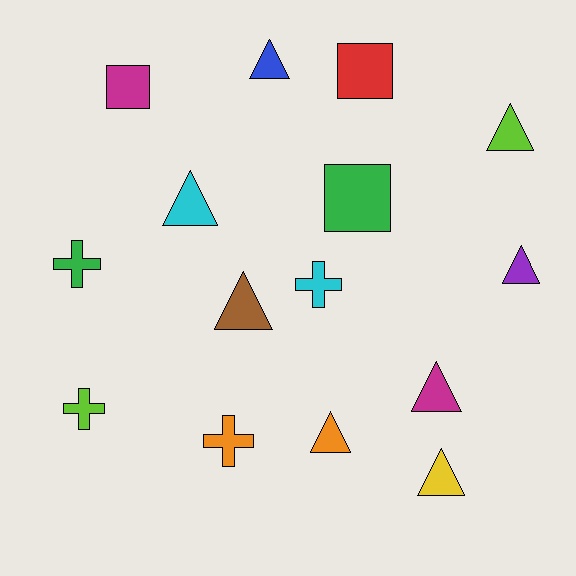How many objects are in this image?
There are 15 objects.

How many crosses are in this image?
There are 4 crosses.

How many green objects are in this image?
There are 2 green objects.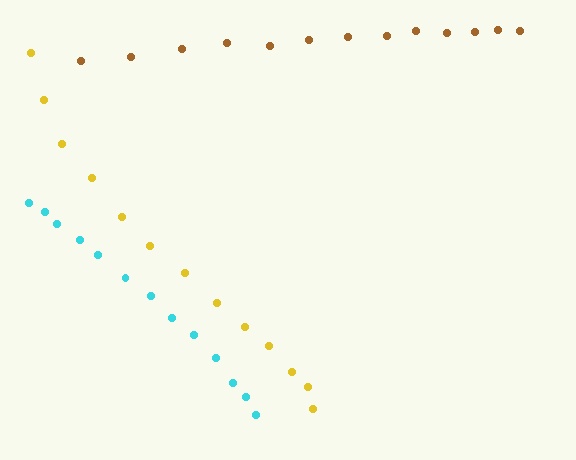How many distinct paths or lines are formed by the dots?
There are 3 distinct paths.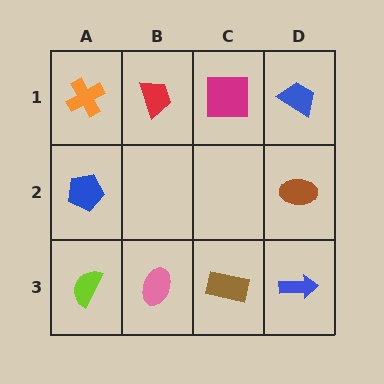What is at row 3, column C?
A brown rectangle.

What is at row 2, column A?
A blue pentagon.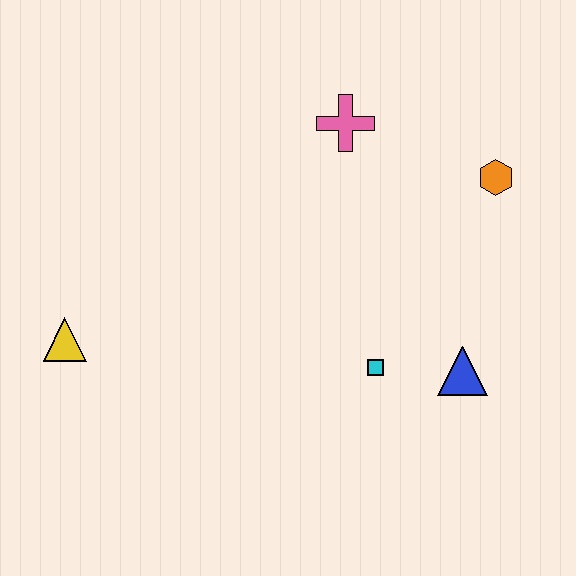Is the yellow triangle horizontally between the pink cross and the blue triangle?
No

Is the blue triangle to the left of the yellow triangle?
No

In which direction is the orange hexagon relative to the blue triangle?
The orange hexagon is above the blue triangle.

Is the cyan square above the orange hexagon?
No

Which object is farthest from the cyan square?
The yellow triangle is farthest from the cyan square.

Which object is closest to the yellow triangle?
The cyan square is closest to the yellow triangle.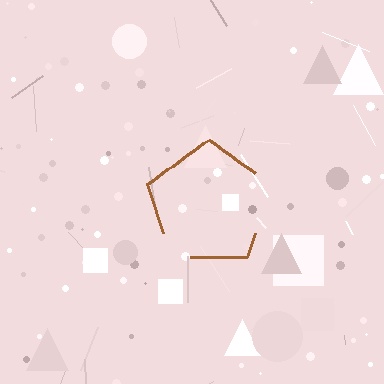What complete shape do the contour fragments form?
The contour fragments form a pentagon.